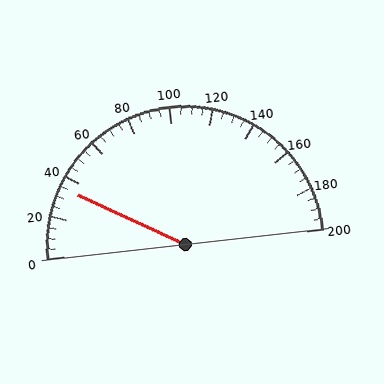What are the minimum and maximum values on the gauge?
The gauge ranges from 0 to 200.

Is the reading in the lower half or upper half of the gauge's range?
The reading is in the lower half of the range (0 to 200).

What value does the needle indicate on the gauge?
The needle indicates approximately 35.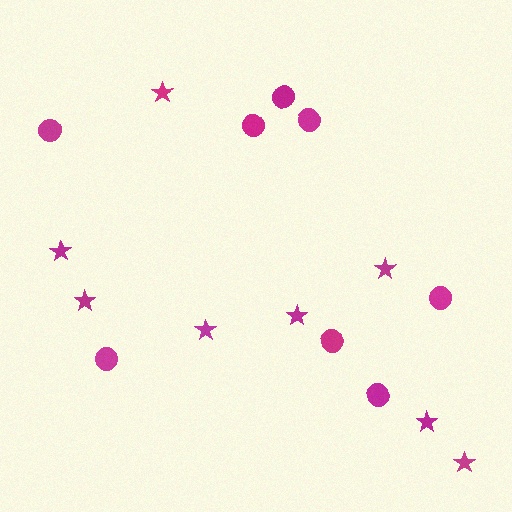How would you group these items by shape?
There are 2 groups: one group of stars (8) and one group of circles (8).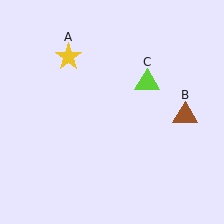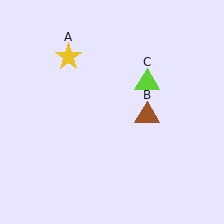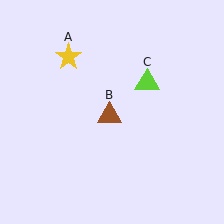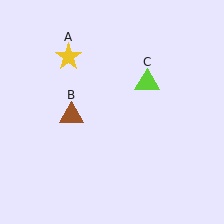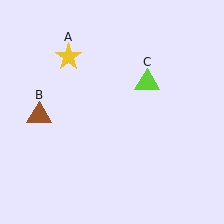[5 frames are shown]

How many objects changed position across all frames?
1 object changed position: brown triangle (object B).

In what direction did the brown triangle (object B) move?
The brown triangle (object B) moved left.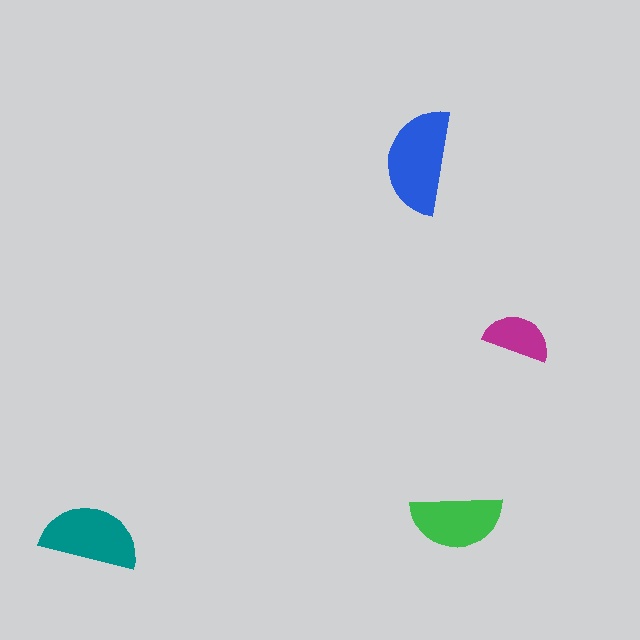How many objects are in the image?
There are 4 objects in the image.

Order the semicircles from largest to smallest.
the blue one, the teal one, the green one, the magenta one.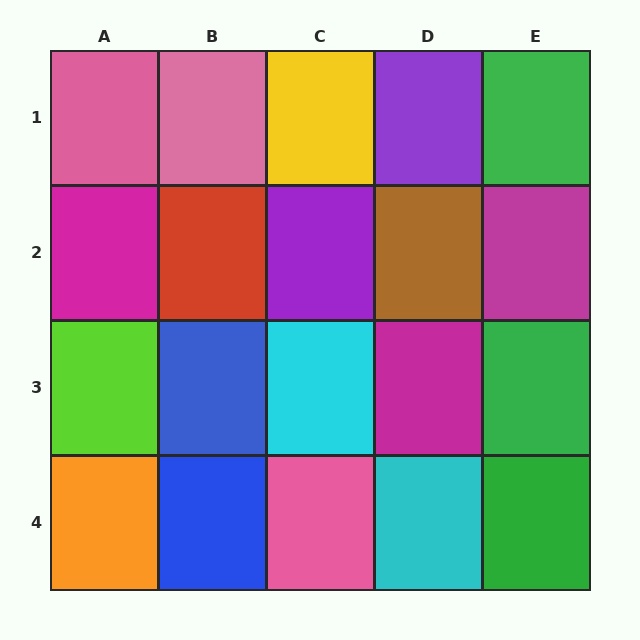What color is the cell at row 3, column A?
Lime.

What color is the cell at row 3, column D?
Magenta.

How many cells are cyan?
2 cells are cyan.